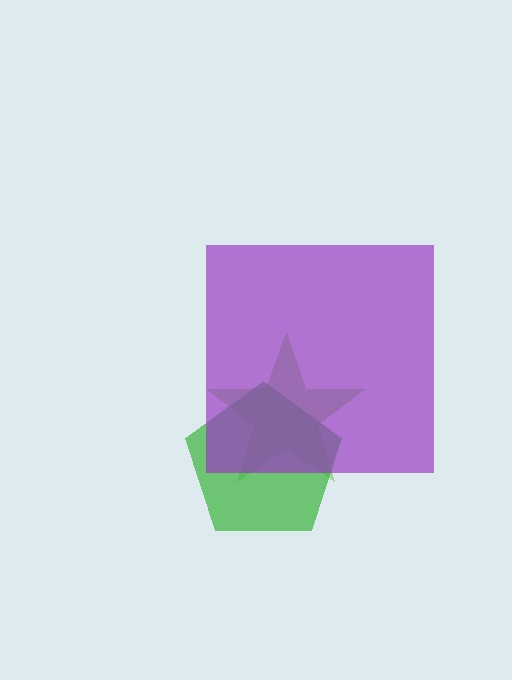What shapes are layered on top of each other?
The layered shapes are: a lime star, a green pentagon, a purple square.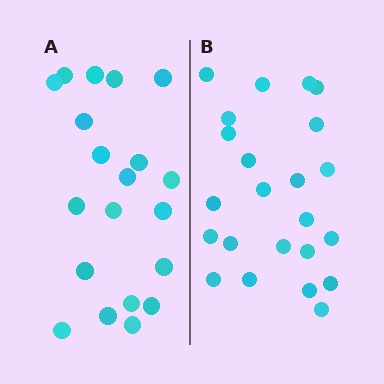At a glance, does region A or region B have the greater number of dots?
Region B (the right region) has more dots.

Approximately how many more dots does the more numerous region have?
Region B has just a few more — roughly 2 or 3 more dots than region A.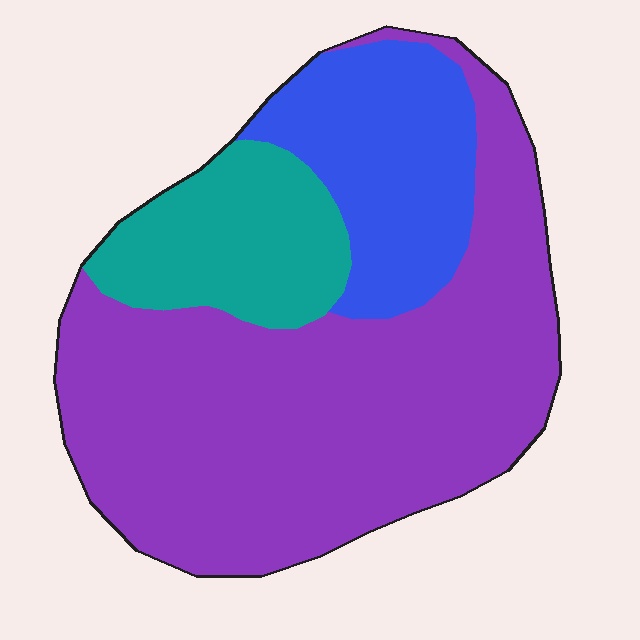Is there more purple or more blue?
Purple.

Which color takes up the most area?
Purple, at roughly 65%.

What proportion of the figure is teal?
Teal takes up between a sixth and a third of the figure.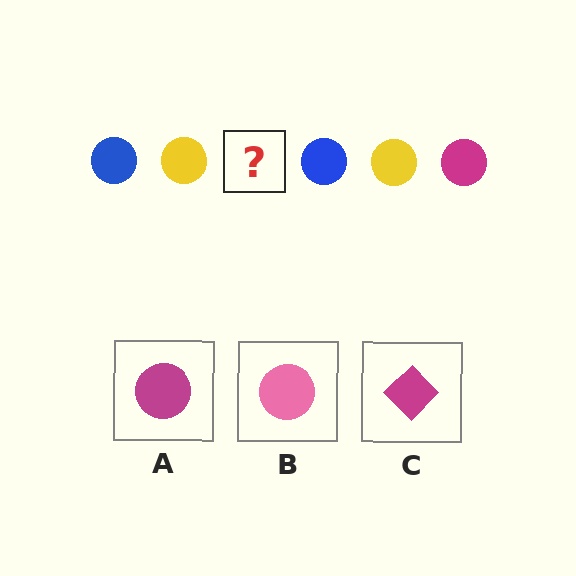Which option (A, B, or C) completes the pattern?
A.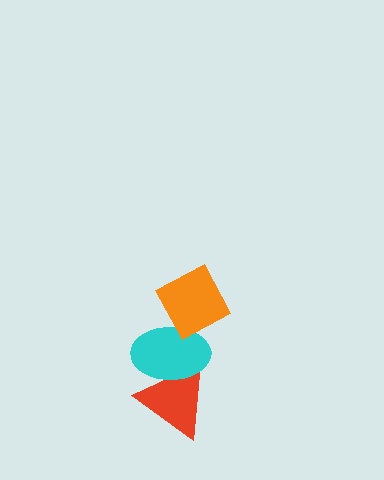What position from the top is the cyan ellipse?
The cyan ellipse is 2nd from the top.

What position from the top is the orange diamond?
The orange diamond is 1st from the top.